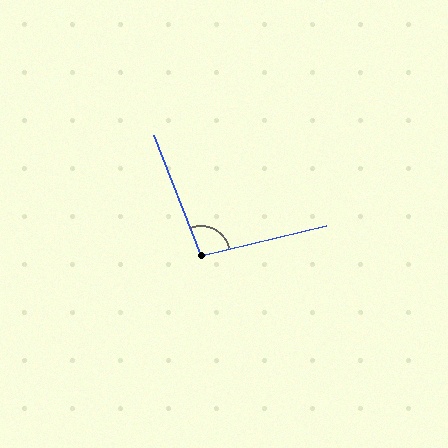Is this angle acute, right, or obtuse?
It is obtuse.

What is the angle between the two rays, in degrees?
Approximately 98 degrees.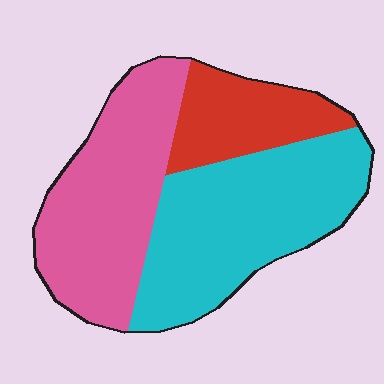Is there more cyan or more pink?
Cyan.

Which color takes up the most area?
Cyan, at roughly 45%.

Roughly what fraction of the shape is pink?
Pink takes up between a quarter and a half of the shape.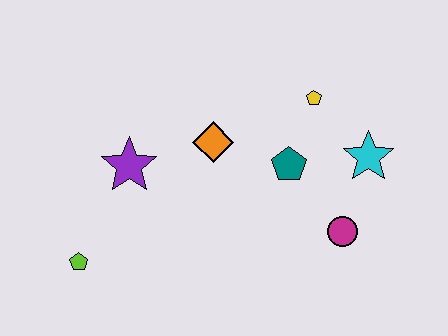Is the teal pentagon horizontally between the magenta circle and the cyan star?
No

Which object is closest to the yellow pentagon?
The teal pentagon is closest to the yellow pentagon.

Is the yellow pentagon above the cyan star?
Yes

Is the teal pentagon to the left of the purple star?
No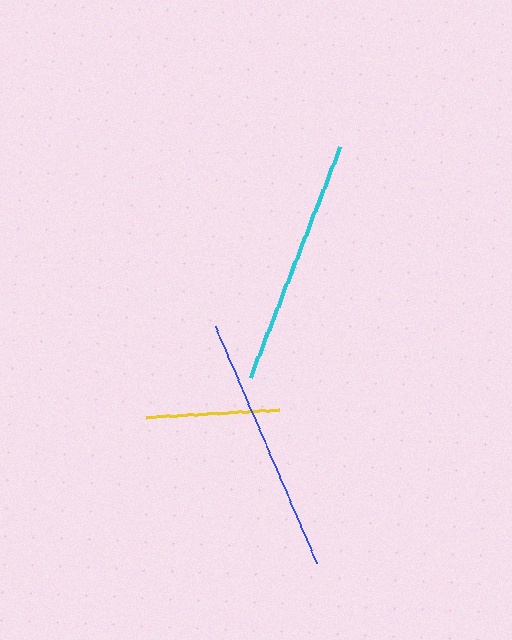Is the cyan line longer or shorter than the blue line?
The blue line is longer than the cyan line.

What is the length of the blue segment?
The blue segment is approximately 258 pixels long.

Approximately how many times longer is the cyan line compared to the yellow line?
The cyan line is approximately 1.9 times the length of the yellow line.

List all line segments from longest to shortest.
From longest to shortest: blue, cyan, yellow.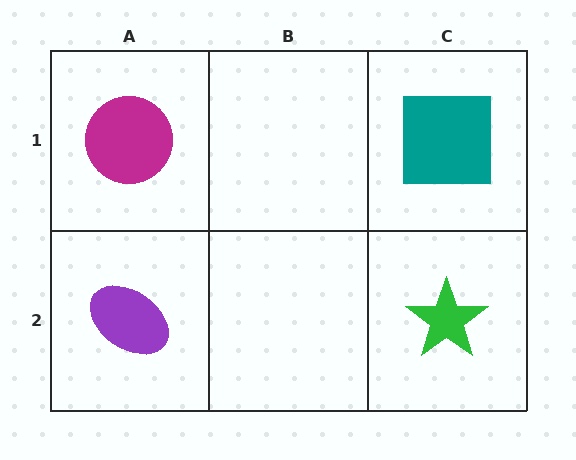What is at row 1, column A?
A magenta circle.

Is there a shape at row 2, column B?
No, that cell is empty.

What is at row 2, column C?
A green star.